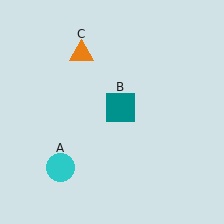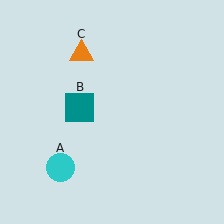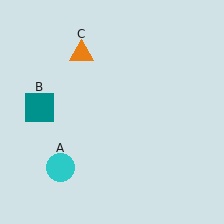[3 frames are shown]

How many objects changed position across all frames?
1 object changed position: teal square (object B).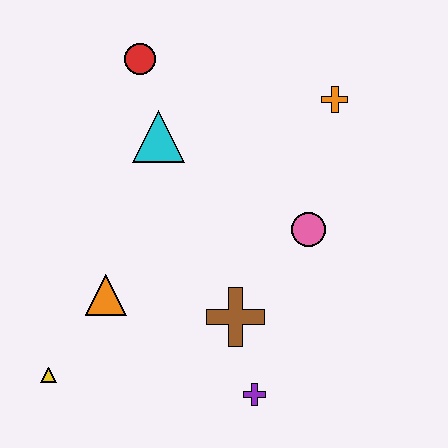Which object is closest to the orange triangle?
The yellow triangle is closest to the orange triangle.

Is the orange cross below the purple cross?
No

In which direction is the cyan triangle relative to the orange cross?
The cyan triangle is to the left of the orange cross.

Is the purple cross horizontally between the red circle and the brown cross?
No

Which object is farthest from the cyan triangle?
The purple cross is farthest from the cyan triangle.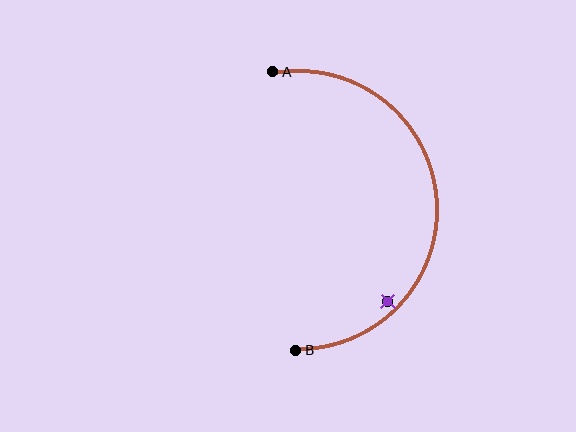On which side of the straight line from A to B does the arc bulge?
The arc bulges to the right of the straight line connecting A and B.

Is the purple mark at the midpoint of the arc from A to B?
No — the purple mark does not lie on the arc at all. It sits slightly inside the curve.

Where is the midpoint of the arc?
The arc midpoint is the point on the curve farthest from the straight line joining A and B. It sits to the right of that line.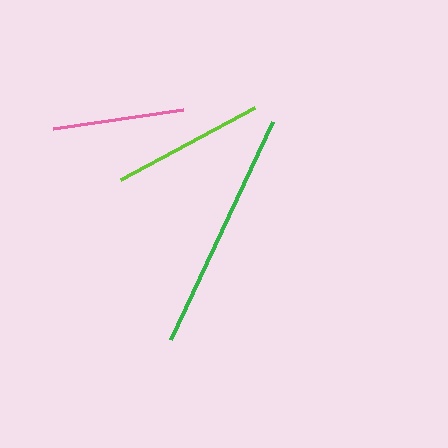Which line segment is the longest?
The green line is the longest at approximately 241 pixels.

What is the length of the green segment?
The green segment is approximately 241 pixels long.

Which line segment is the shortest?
The pink line is the shortest at approximately 132 pixels.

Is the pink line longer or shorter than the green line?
The green line is longer than the pink line.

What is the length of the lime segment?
The lime segment is approximately 152 pixels long.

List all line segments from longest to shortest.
From longest to shortest: green, lime, pink.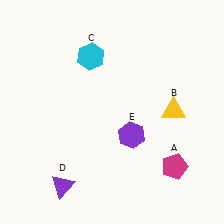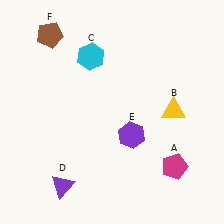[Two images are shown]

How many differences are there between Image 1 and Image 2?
There is 1 difference between the two images.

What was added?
A brown pentagon (F) was added in Image 2.